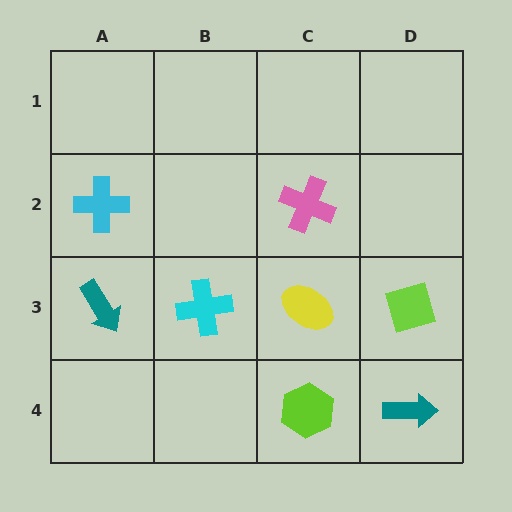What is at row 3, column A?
A teal arrow.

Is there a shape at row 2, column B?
No, that cell is empty.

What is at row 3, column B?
A cyan cross.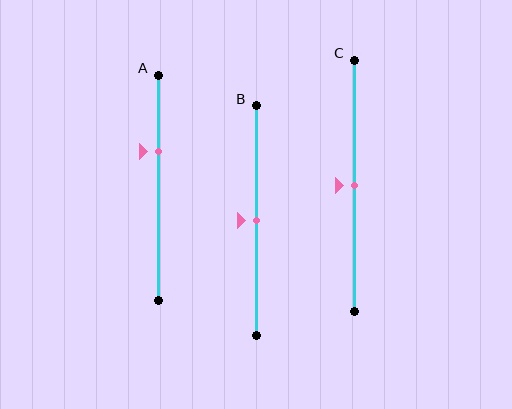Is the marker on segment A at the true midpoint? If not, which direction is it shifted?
No, the marker on segment A is shifted upward by about 16% of the segment length.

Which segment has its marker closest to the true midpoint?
Segment B has its marker closest to the true midpoint.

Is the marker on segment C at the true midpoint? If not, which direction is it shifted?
Yes, the marker on segment C is at the true midpoint.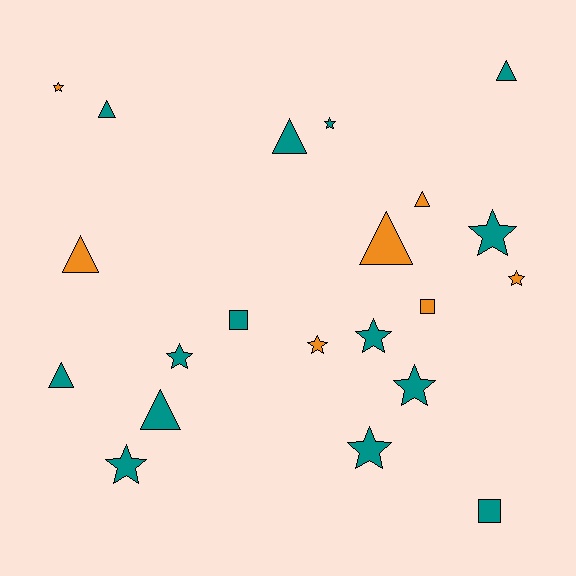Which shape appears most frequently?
Star, with 10 objects.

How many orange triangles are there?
There are 3 orange triangles.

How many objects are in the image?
There are 21 objects.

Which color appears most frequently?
Teal, with 14 objects.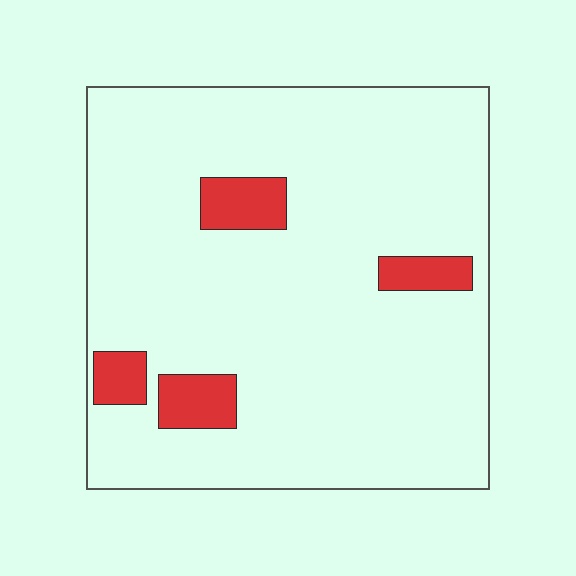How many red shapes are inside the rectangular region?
4.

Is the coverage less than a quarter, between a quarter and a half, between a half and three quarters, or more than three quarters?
Less than a quarter.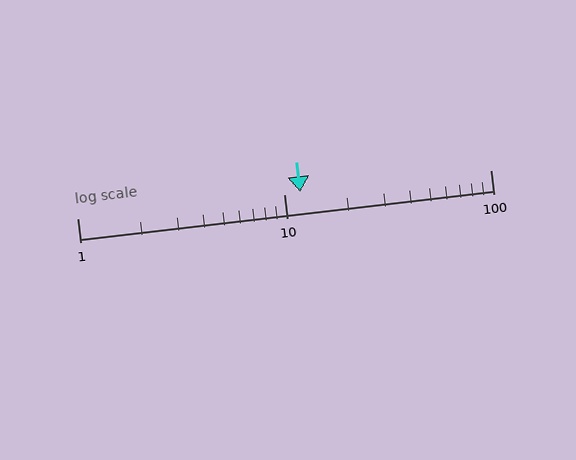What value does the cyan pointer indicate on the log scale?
The pointer indicates approximately 12.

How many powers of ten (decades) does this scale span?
The scale spans 2 decades, from 1 to 100.